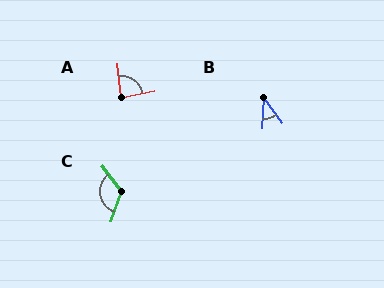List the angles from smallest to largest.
B (39°), A (85°), C (124°).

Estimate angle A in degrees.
Approximately 85 degrees.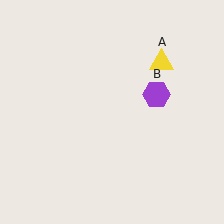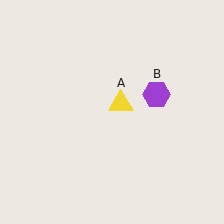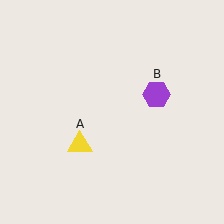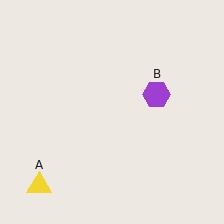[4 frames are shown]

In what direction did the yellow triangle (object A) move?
The yellow triangle (object A) moved down and to the left.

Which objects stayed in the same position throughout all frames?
Purple hexagon (object B) remained stationary.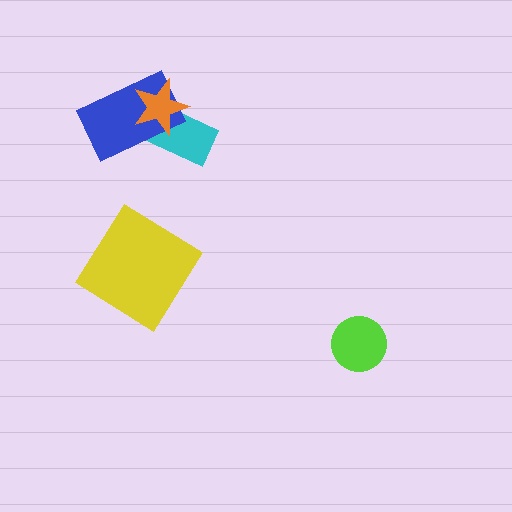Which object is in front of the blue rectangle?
The orange star is in front of the blue rectangle.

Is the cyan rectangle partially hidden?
Yes, it is partially covered by another shape.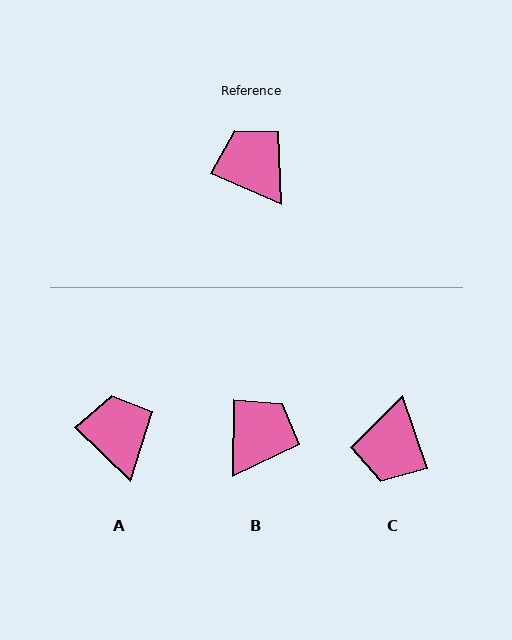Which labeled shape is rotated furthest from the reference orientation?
C, about 133 degrees away.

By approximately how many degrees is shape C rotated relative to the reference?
Approximately 133 degrees counter-clockwise.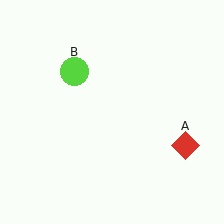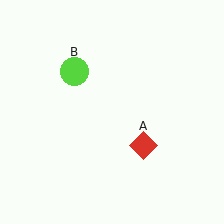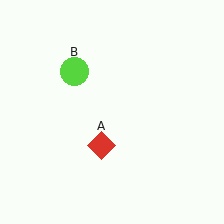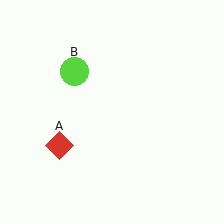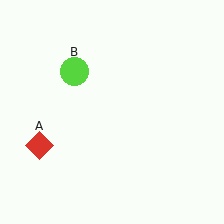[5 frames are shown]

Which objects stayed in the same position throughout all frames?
Lime circle (object B) remained stationary.